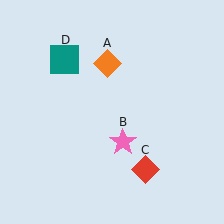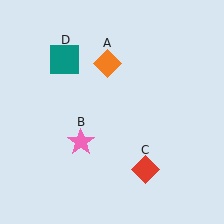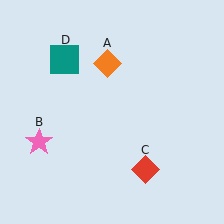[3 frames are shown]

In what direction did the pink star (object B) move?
The pink star (object B) moved left.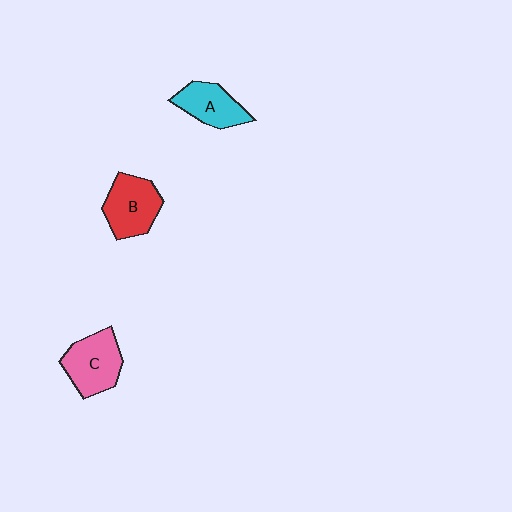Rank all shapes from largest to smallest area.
From largest to smallest: C (pink), B (red), A (cyan).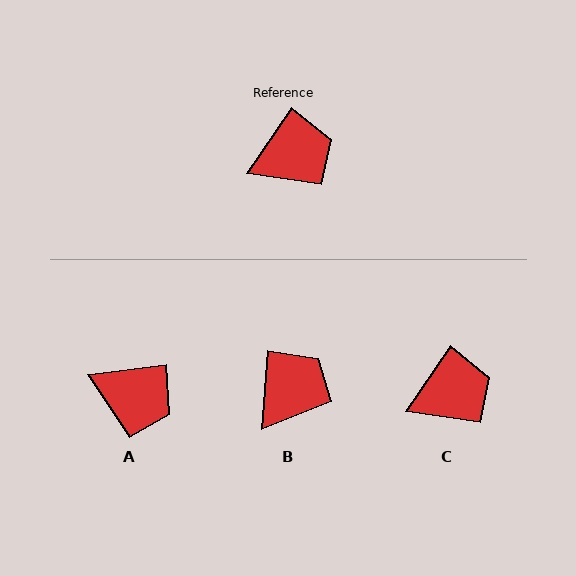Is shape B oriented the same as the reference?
No, it is off by about 30 degrees.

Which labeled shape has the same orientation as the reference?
C.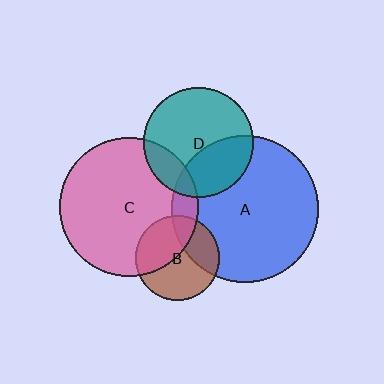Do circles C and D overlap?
Yes.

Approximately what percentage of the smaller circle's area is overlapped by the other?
Approximately 15%.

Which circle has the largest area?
Circle A (blue).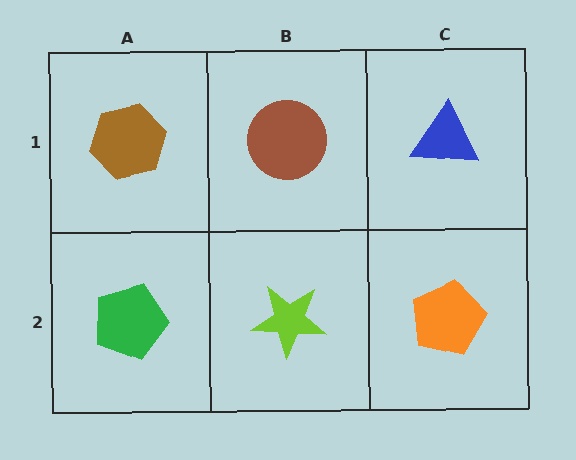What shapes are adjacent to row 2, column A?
A brown hexagon (row 1, column A), a lime star (row 2, column B).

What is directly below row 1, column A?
A green pentagon.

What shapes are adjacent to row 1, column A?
A green pentagon (row 2, column A), a brown circle (row 1, column B).